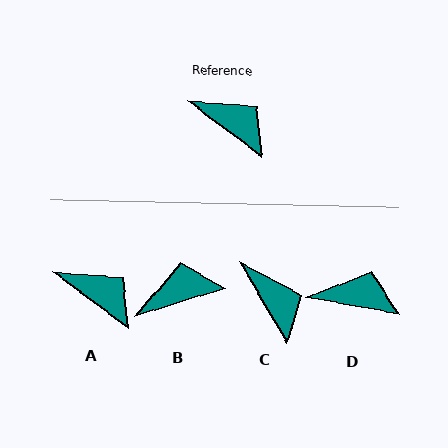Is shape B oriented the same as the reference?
No, it is off by about 54 degrees.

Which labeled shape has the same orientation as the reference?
A.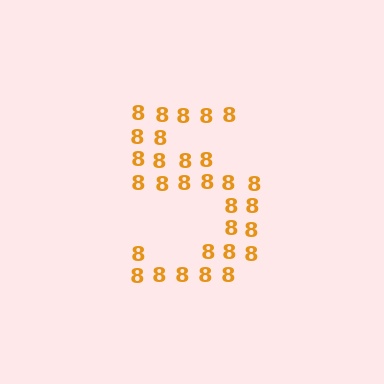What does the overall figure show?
The overall figure shows the digit 5.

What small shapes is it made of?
It is made of small digit 8's.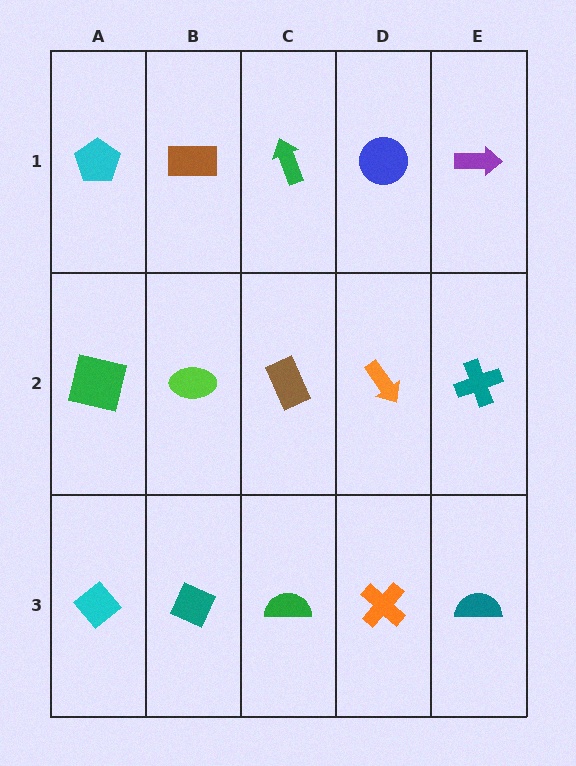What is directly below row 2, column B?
A teal diamond.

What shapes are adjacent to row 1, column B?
A lime ellipse (row 2, column B), a cyan pentagon (row 1, column A), a green arrow (row 1, column C).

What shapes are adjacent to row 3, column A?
A green square (row 2, column A), a teal diamond (row 3, column B).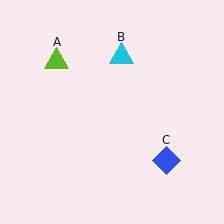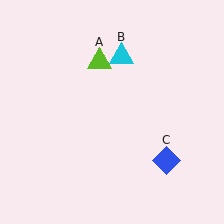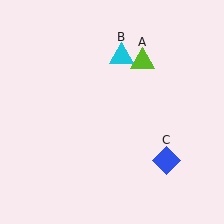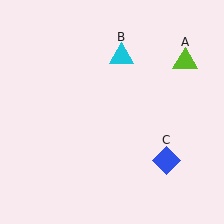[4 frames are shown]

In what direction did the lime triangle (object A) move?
The lime triangle (object A) moved right.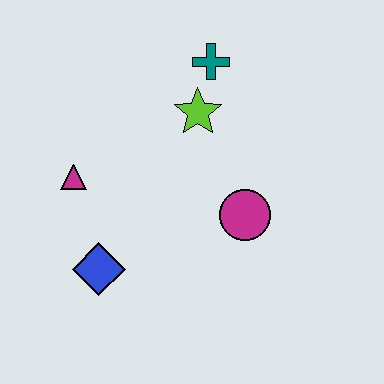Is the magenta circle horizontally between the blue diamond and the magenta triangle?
No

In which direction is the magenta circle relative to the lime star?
The magenta circle is below the lime star.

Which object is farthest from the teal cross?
The blue diamond is farthest from the teal cross.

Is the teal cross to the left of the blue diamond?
No